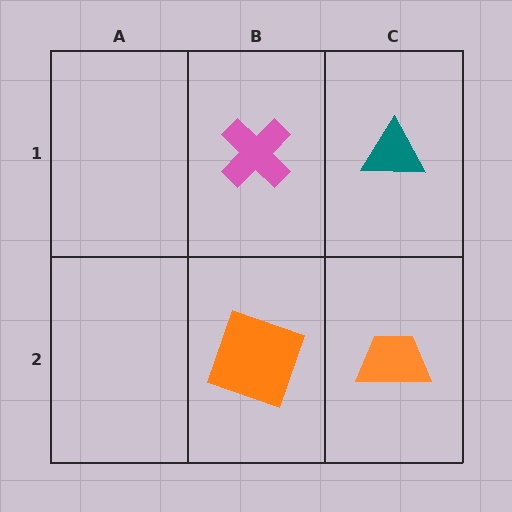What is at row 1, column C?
A teal triangle.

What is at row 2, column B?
An orange square.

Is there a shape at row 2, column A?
No, that cell is empty.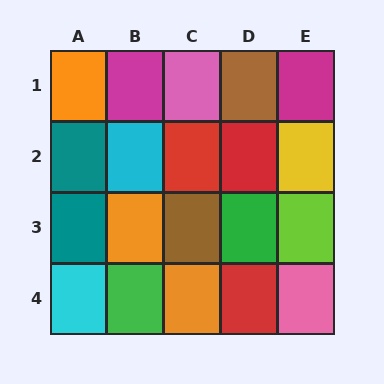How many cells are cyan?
2 cells are cyan.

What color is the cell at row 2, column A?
Teal.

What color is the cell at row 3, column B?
Orange.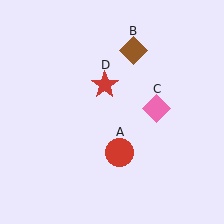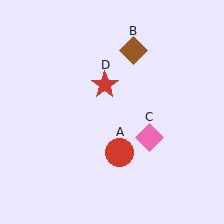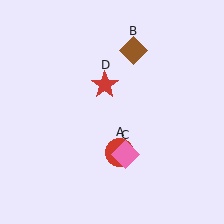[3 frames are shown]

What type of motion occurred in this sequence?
The pink diamond (object C) rotated clockwise around the center of the scene.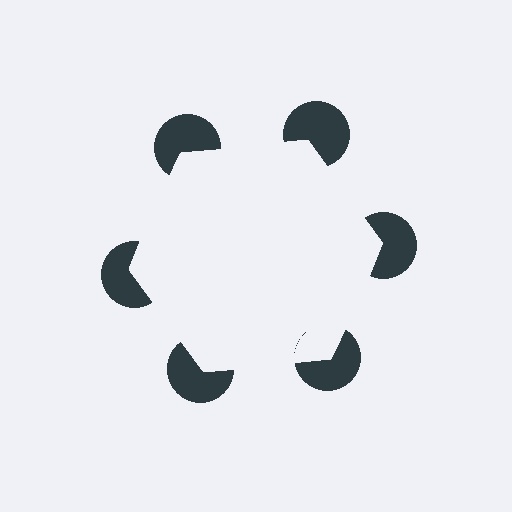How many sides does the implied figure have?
6 sides.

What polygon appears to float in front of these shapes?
An illusory hexagon — its edges are inferred from the aligned wedge cuts in the pac-man discs, not physically drawn.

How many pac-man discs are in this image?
There are 6 — one at each vertex of the illusory hexagon.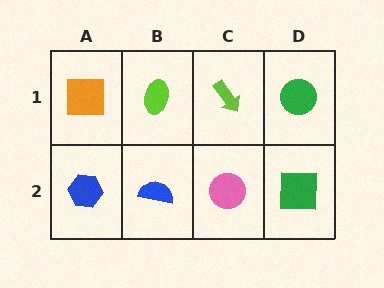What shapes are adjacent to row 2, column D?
A green circle (row 1, column D), a pink circle (row 2, column C).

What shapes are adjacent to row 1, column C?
A pink circle (row 2, column C), a lime ellipse (row 1, column B), a green circle (row 1, column D).